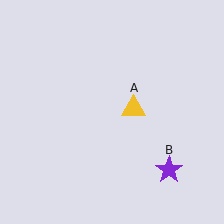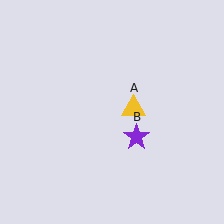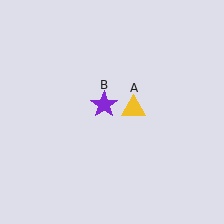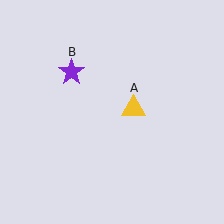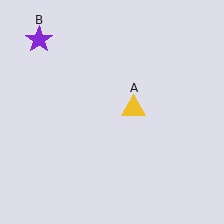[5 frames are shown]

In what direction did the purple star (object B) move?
The purple star (object B) moved up and to the left.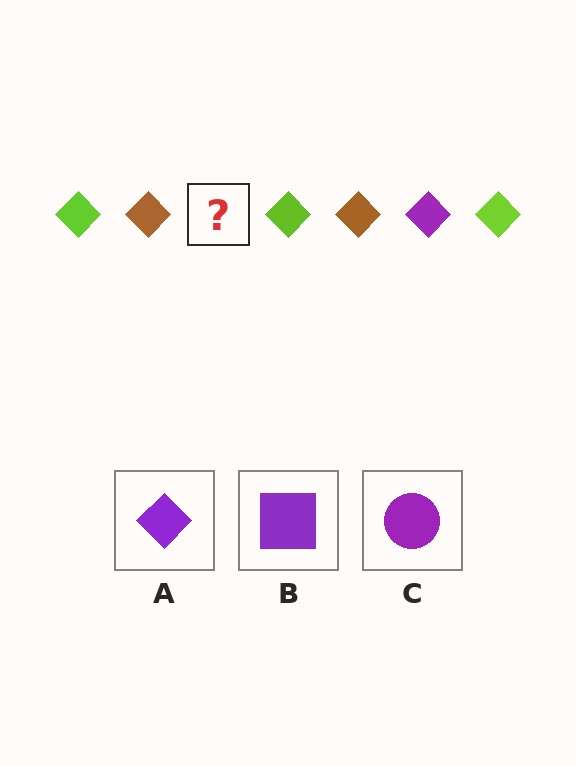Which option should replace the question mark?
Option A.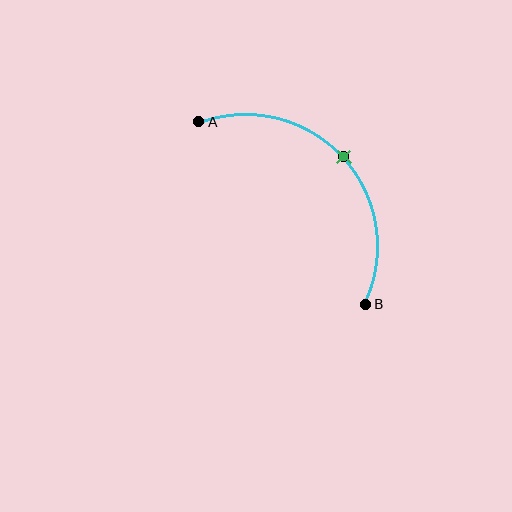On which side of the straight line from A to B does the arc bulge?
The arc bulges above and to the right of the straight line connecting A and B.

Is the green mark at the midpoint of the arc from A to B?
Yes. The green mark lies on the arc at equal arc-length from both A and B — it is the arc midpoint.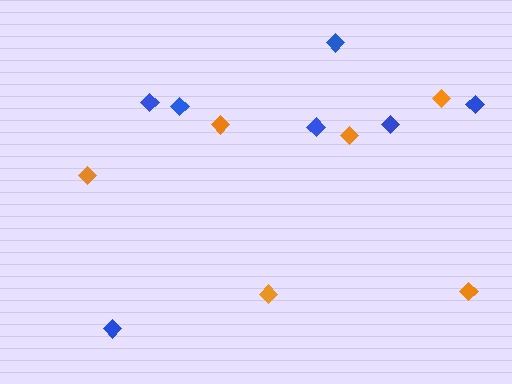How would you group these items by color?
There are 2 groups: one group of blue diamonds (7) and one group of orange diamonds (6).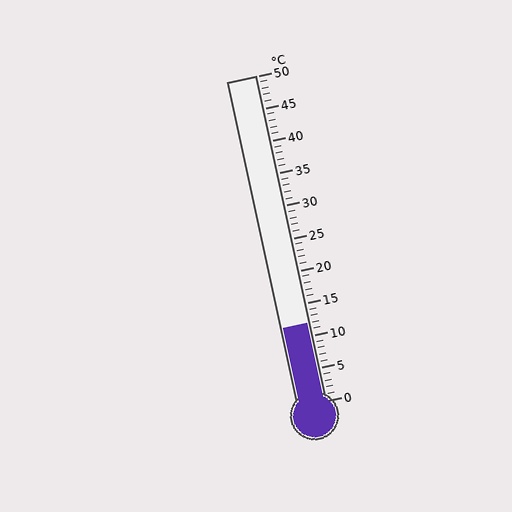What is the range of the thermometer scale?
The thermometer scale ranges from 0°C to 50°C.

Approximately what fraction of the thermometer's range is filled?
The thermometer is filled to approximately 25% of its range.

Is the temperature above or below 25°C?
The temperature is below 25°C.